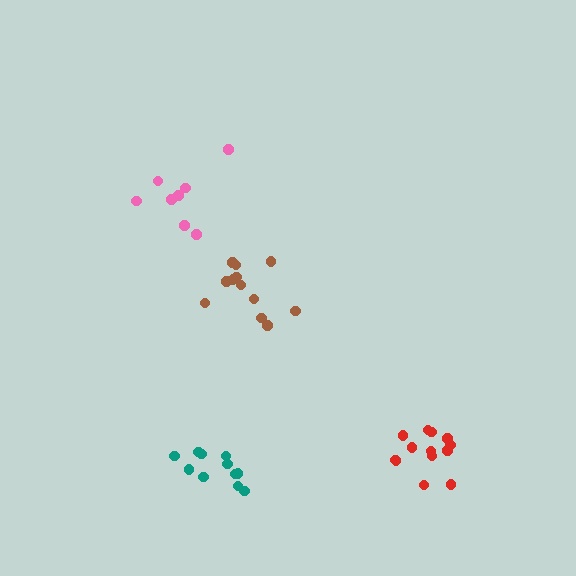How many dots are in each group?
Group 1: 12 dots, Group 2: 8 dots, Group 3: 13 dots, Group 4: 11 dots (44 total).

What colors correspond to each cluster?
The clusters are colored: brown, pink, red, teal.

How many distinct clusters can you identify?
There are 4 distinct clusters.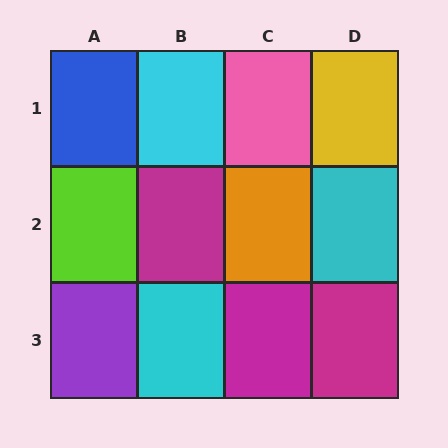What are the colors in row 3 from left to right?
Purple, cyan, magenta, magenta.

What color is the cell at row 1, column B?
Cyan.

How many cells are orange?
1 cell is orange.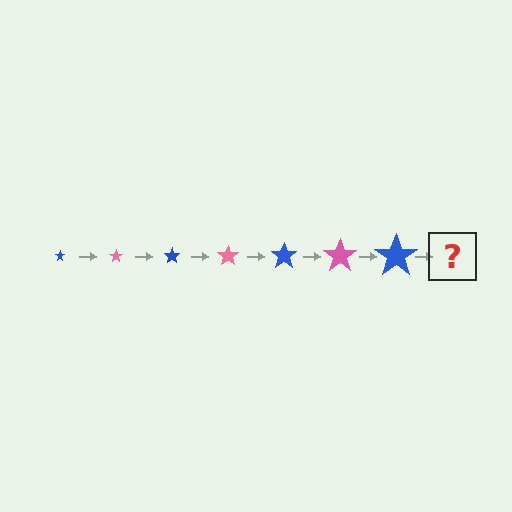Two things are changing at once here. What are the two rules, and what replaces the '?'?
The two rules are that the star grows larger each step and the color cycles through blue and pink. The '?' should be a pink star, larger than the previous one.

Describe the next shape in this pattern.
It should be a pink star, larger than the previous one.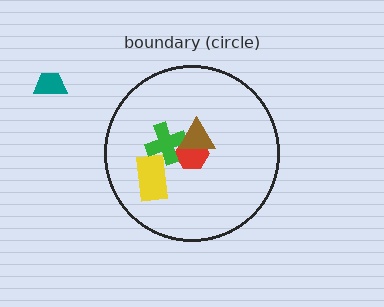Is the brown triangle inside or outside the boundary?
Inside.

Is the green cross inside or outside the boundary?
Inside.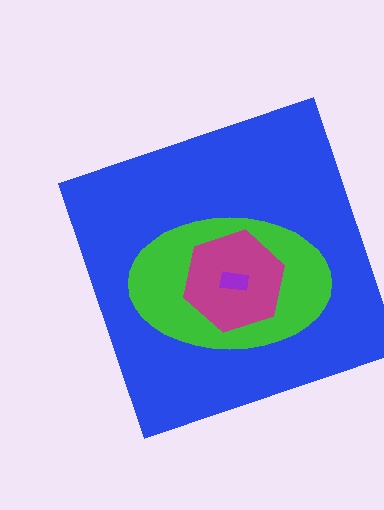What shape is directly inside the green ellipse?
The magenta hexagon.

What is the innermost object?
The purple rectangle.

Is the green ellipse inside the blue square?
Yes.